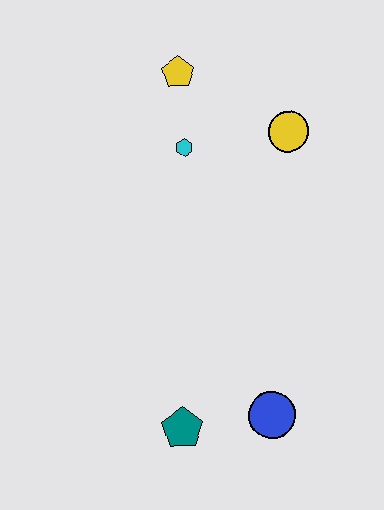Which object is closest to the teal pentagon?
The blue circle is closest to the teal pentagon.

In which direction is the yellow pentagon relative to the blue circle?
The yellow pentagon is above the blue circle.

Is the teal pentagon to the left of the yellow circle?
Yes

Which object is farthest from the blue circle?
The yellow pentagon is farthest from the blue circle.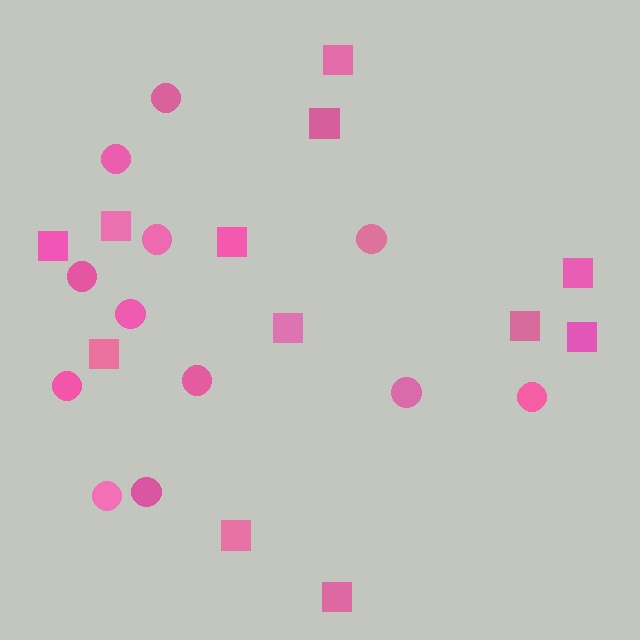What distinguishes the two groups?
There are 2 groups: one group of squares (12) and one group of circles (12).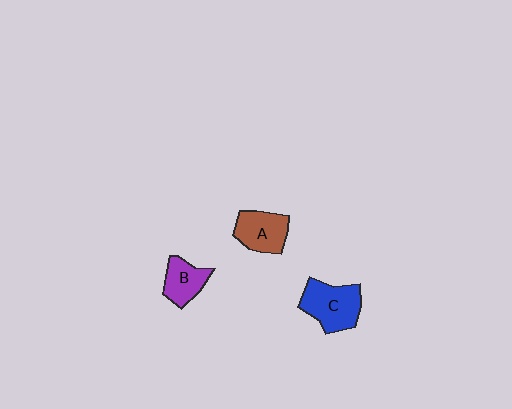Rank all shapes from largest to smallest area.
From largest to smallest: C (blue), A (brown), B (purple).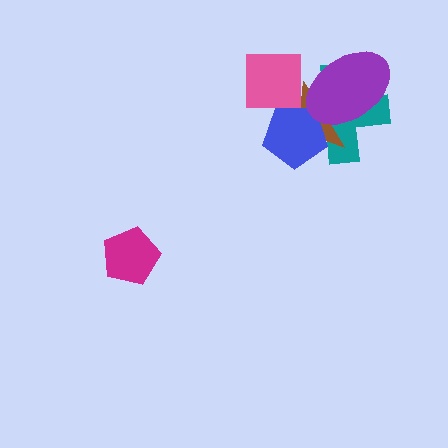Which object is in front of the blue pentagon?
The purple ellipse is in front of the blue pentagon.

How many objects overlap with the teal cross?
3 objects overlap with the teal cross.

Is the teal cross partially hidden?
Yes, it is partially covered by another shape.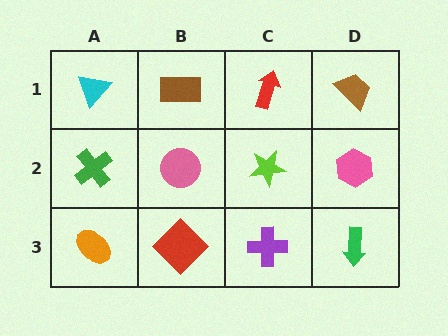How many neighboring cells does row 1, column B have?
3.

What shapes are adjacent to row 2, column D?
A brown trapezoid (row 1, column D), a green arrow (row 3, column D), a lime star (row 2, column C).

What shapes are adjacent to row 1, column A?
A green cross (row 2, column A), a brown rectangle (row 1, column B).